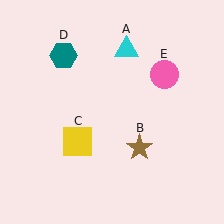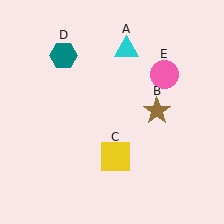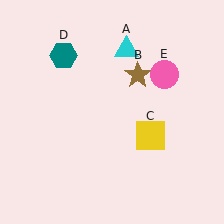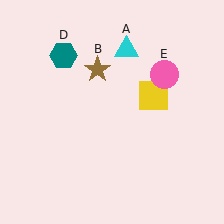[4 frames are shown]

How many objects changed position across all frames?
2 objects changed position: brown star (object B), yellow square (object C).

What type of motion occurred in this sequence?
The brown star (object B), yellow square (object C) rotated counterclockwise around the center of the scene.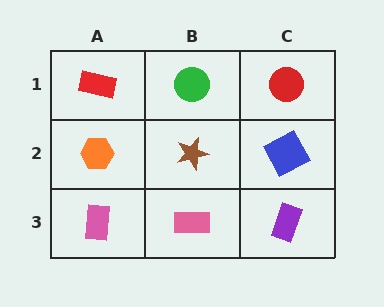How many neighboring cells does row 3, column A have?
2.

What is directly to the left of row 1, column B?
A red rectangle.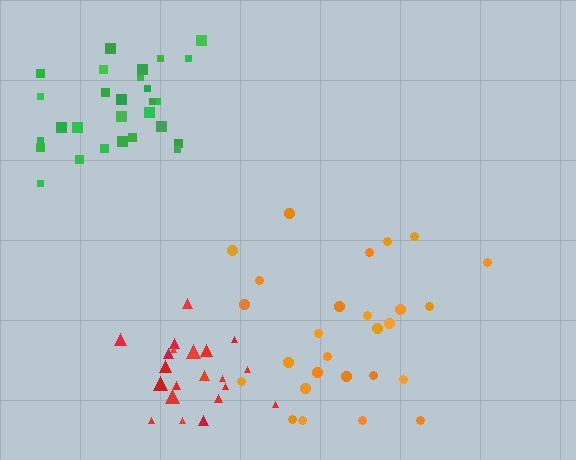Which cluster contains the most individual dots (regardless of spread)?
Green (28).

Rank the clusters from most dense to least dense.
red, green, orange.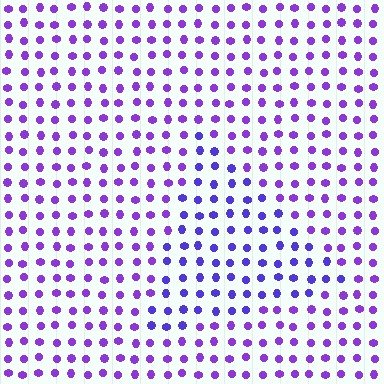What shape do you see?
I see a triangle.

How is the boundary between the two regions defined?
The boundary is defined purely by a slight shift in hue (about 23 degrees). Spacing, size, and orientation are identical on both sides.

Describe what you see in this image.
The image is filled with small purple elements in a uniform arrangement. A triangle-shaped region is visible where the elements are tinted to a slightly different hue, forming a subtle color boundary.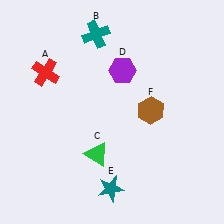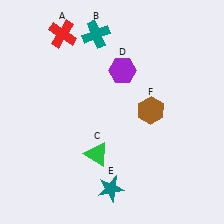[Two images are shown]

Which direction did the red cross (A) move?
The red cross (A) moved up.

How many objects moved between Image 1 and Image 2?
1 object moved between the two images.